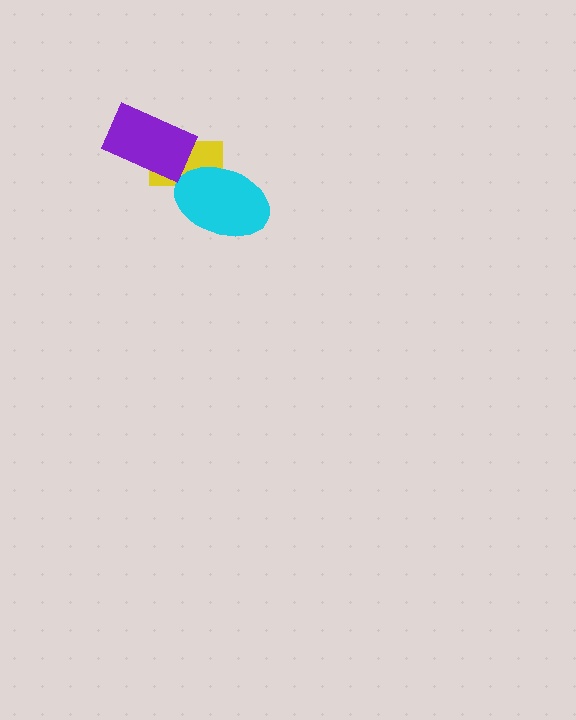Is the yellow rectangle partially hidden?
Yes, it is partially covered by another shape.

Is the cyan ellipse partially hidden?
No, no other shape covers it.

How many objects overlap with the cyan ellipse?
1 object overlaps with the cyan ellipse.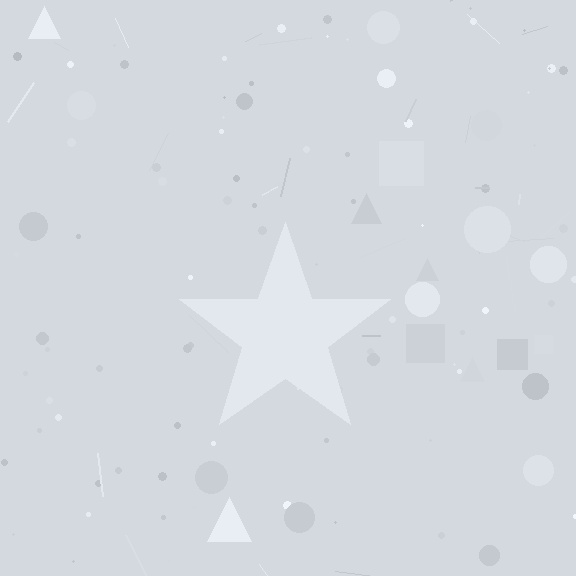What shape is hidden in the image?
A star is hidden in the image.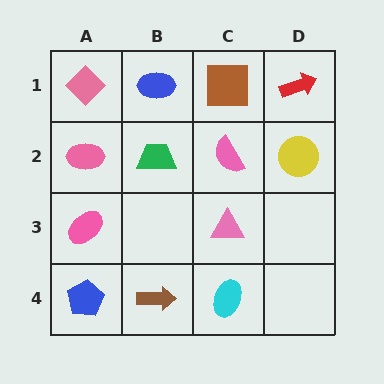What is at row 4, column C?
A cyan ellipse.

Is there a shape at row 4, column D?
No, that cell is empty.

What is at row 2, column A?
A pink ellipse.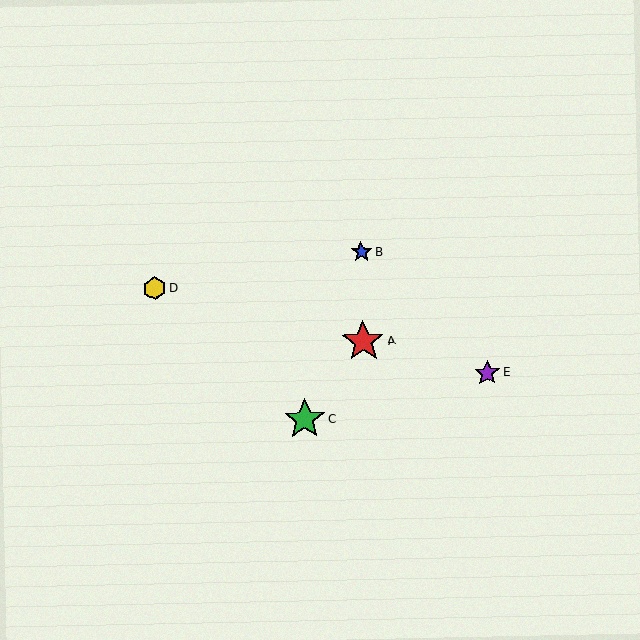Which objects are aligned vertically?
Objects A, B are aligned vertically.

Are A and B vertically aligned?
Yes, both are at x≈363.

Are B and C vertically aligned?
No, B is at x≈361 and C is at x≈305.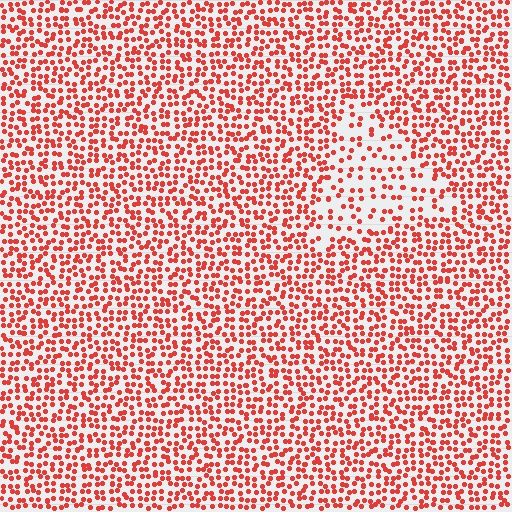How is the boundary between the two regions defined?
The boundary is defined by a change in element density (approximately 2.0x ratio). All elements are the same color, size, and shape.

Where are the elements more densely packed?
The elements are more densely packed outside the triangle boundary.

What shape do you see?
I see a triangle.